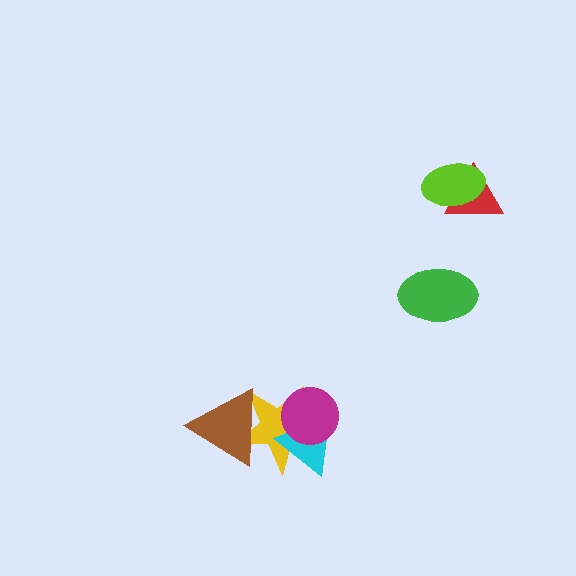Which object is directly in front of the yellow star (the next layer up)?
The cyan triangle is directly in front of the yellow star.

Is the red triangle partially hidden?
Yes, it is partially covered by another shape.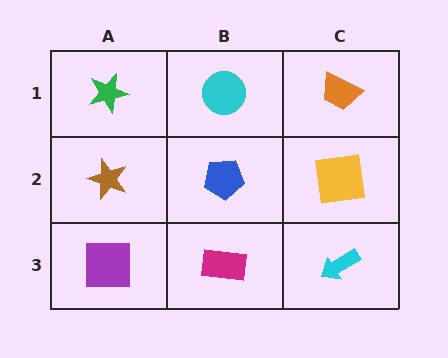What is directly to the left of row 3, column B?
A purple square.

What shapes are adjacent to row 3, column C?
A yellow square (row 2, column C), a magenta rectangle (row 3, column B).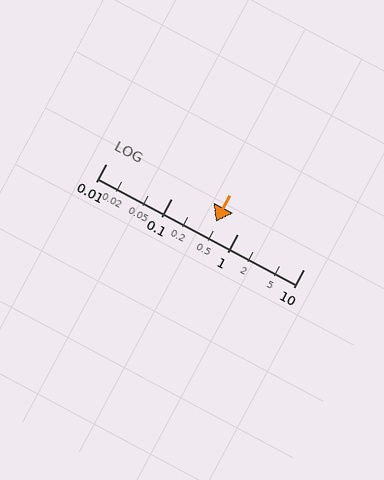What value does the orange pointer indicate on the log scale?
The pointer indicates approximately 0.46.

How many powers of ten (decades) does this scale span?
The scale spans 3 decades, from 0.01 to 10.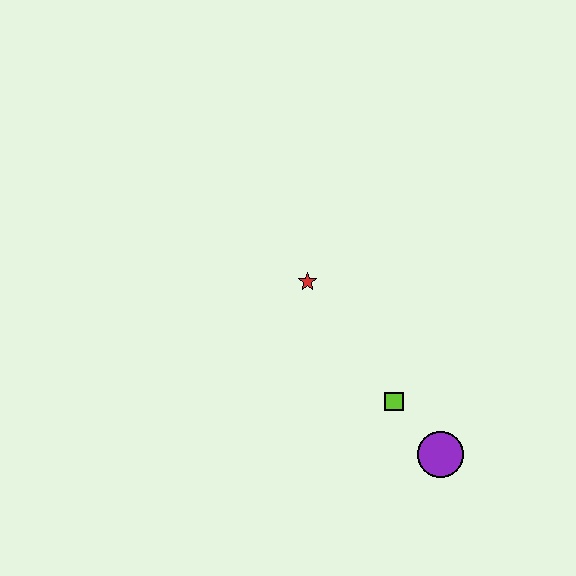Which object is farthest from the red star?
The purple circle is farthest from the red star.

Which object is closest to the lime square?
The purple circle is closest to the lime square.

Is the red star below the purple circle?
No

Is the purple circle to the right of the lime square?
Yes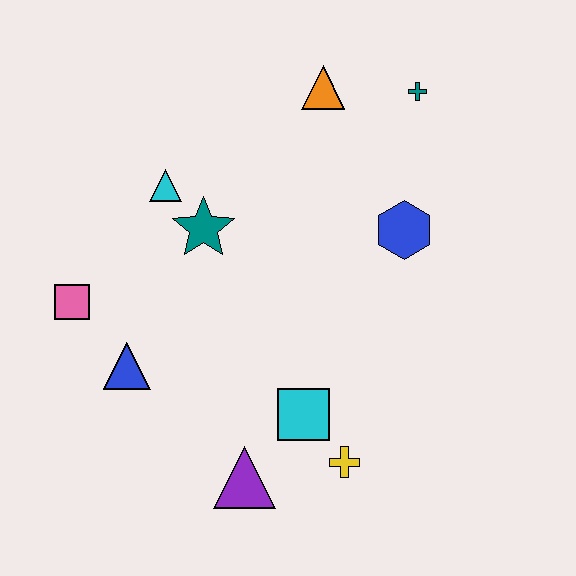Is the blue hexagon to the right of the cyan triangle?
Yes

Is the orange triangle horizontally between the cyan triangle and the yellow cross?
Yes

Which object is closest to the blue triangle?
The pink square is closest to the blue triangle.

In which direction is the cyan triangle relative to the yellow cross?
The cyan triangle is above the yellow cross.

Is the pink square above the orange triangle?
No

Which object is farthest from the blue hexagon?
The pink square is farthest from the blue hexagon.